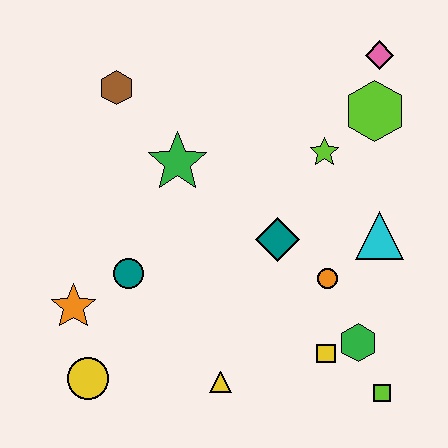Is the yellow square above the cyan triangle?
No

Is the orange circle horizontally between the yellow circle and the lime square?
Yes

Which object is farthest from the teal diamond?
The yellow circle is farthest from the teal diamond.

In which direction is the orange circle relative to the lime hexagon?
The orange circle is below the lime hexagon.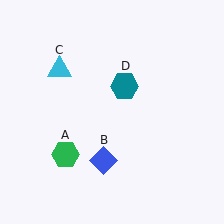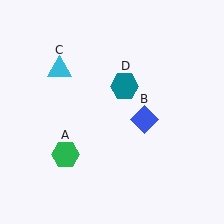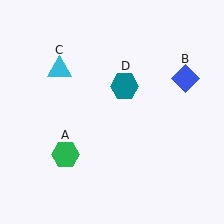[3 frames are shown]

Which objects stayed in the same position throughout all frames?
Green hexagon (object A) and cyan triangle (object C) and teal hexagon (object D) remained stationary.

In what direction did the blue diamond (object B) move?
The blue diamond (object B) moved up and to the right.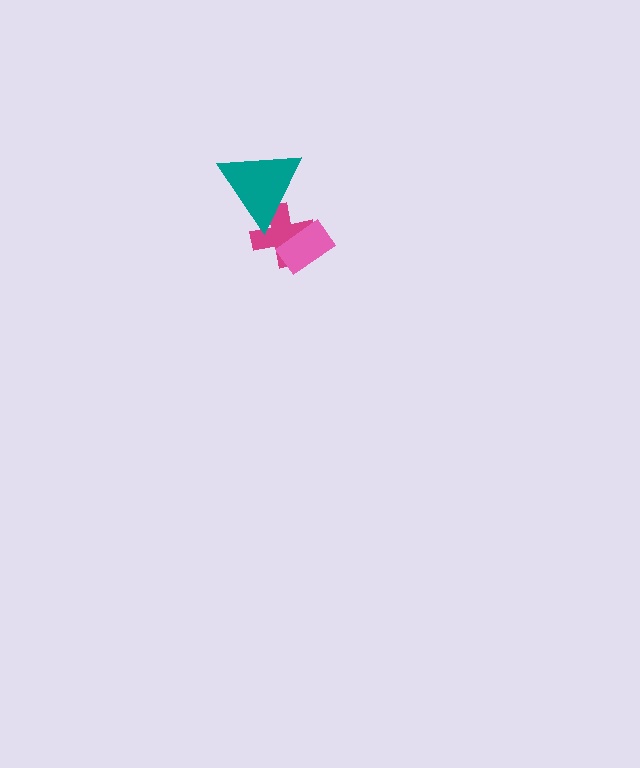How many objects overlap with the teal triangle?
1 object overlaps with the teal triangle.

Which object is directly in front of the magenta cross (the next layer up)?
The pink rectangle is directly in front of the magenta cross.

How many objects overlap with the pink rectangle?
1 object overlaps with the pink rectangle.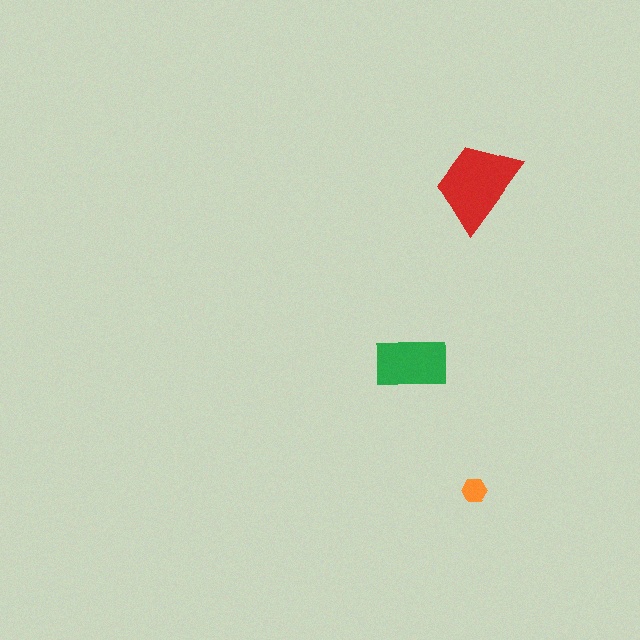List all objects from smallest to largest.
The orange hexagon, the green rectangle, the red trapezoid.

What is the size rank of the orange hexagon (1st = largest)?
3rd.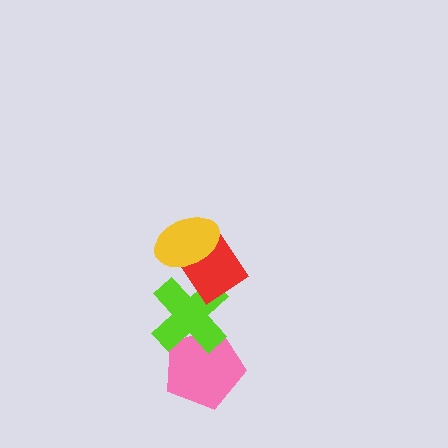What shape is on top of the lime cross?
The red diamond is on top of the lime cross.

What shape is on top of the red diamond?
The yellow ellipse is on top of the red diamond.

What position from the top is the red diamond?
The red diamond is 2nd from the top.